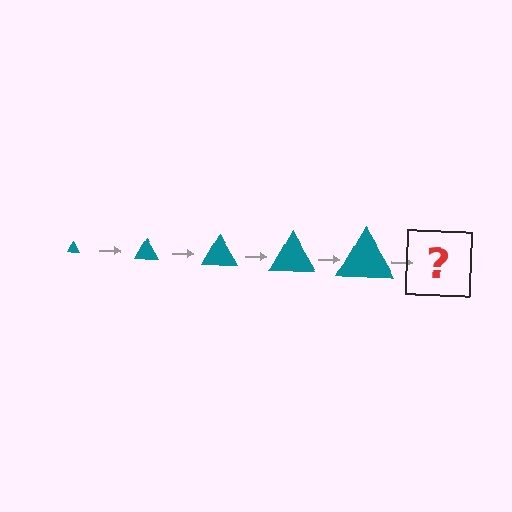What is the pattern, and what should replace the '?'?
The pattern is that the triangle gets progressively larger each step. The '?' should be a teal triangle, larger than the previous one.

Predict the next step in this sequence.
The next step is a teal triangle, larger than the previous one.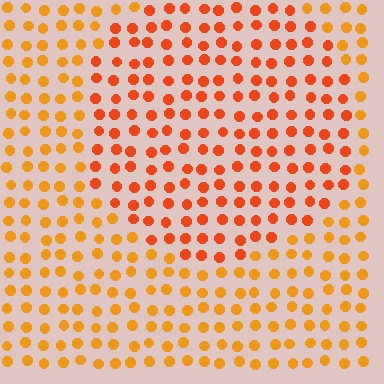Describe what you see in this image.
The image is filled with small orange elements in a uniform arrangement. A circle-shaped region is visible where the elements are tinted to a slightly different hue, forming a subtle color boundary.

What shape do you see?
I see a circle.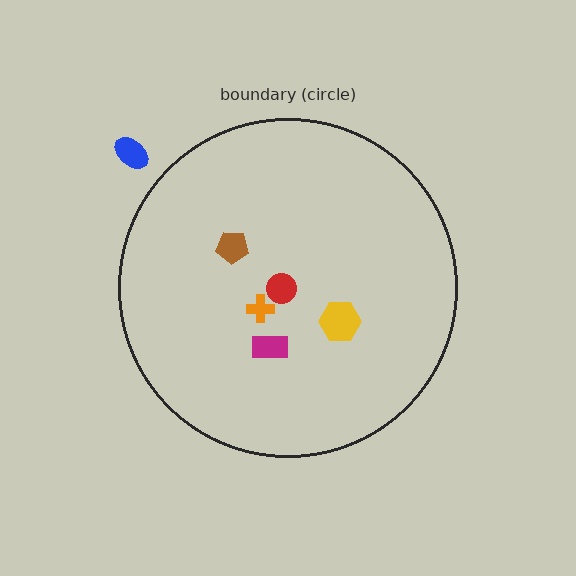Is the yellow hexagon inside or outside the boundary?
Inside.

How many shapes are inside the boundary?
5 inside, 1 outside.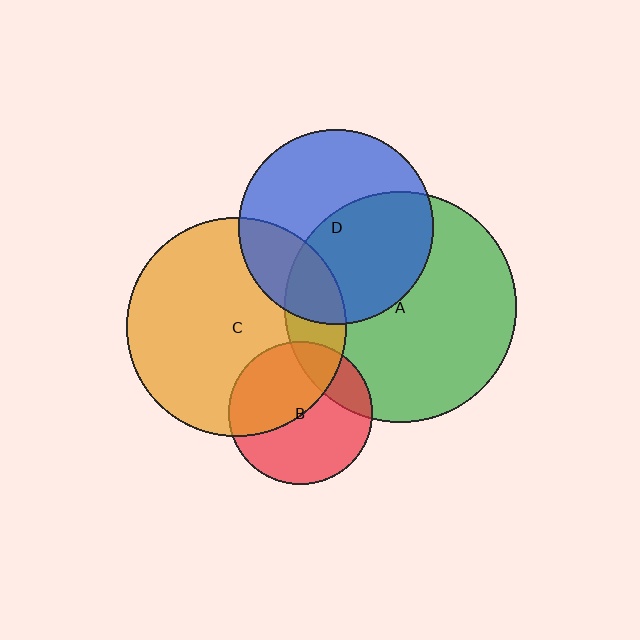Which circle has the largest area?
Circle A (green).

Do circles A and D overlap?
Yes.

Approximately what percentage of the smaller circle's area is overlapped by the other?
Approximately 50%.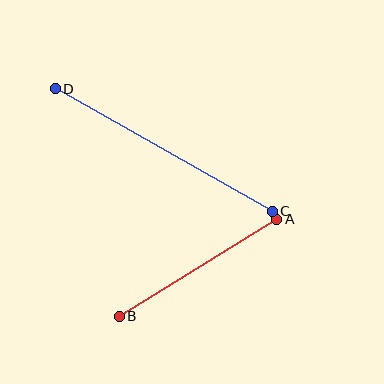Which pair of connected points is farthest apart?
Points C and D are farthest apart.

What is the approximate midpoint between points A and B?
The midpoint is at approximately (198, 268) pixels.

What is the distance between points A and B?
The distance is approximately 184 pixels.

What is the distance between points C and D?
The distance is approximately 249 pixels.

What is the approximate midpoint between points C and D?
The midpoint is at approximately (164, 150) pixels.